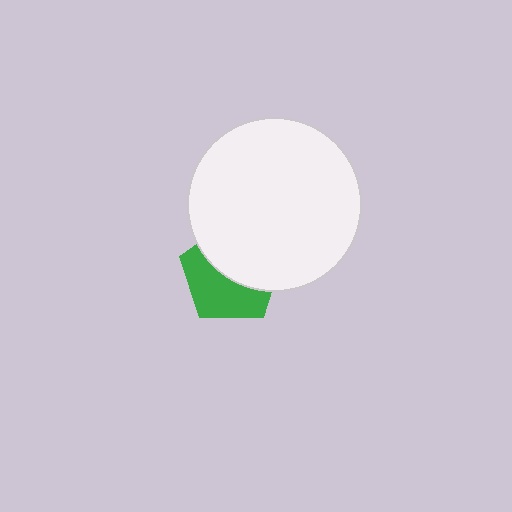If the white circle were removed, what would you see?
You would see the complete green pentagon.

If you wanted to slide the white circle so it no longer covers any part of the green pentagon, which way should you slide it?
Slide it up — that is the most direct way to separate the two shapes.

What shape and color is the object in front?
The object in front is a white circle.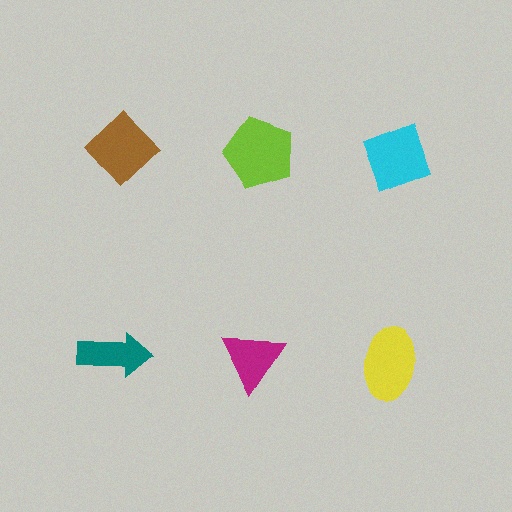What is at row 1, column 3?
A cyan diamond.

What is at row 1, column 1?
A brown diamond.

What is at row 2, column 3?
A yellow ellipse.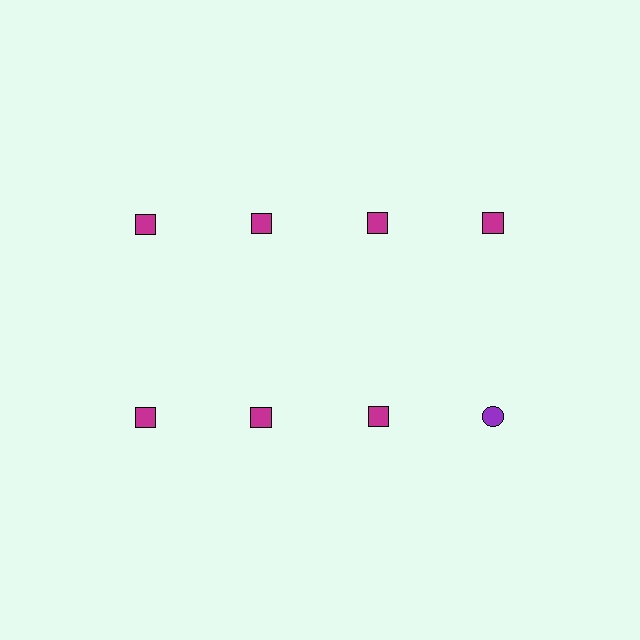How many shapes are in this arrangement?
There are 8 shapes arranged in a grid pattern.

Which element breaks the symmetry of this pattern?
The purple circle in the second row, second from right column breaks the symmetry. All other shapes are magenta squares.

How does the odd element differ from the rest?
It differs in both color (purple instead of magenta) and shape (circle instead of square).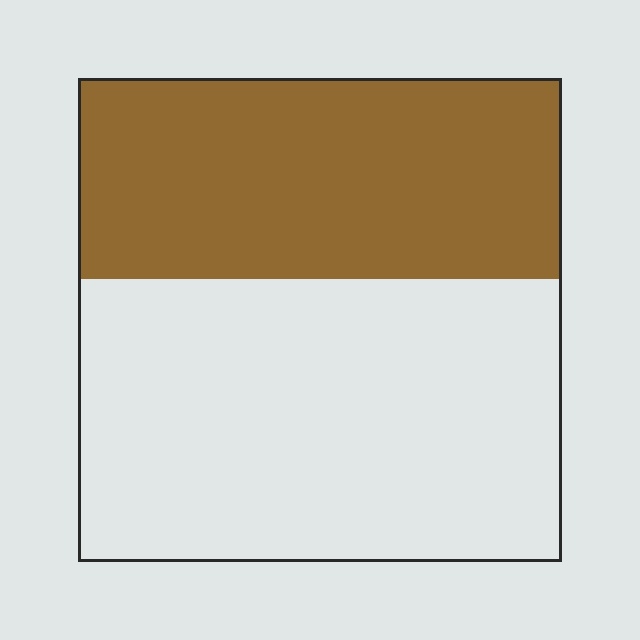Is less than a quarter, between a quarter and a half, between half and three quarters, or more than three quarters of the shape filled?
Between a quarter and a half.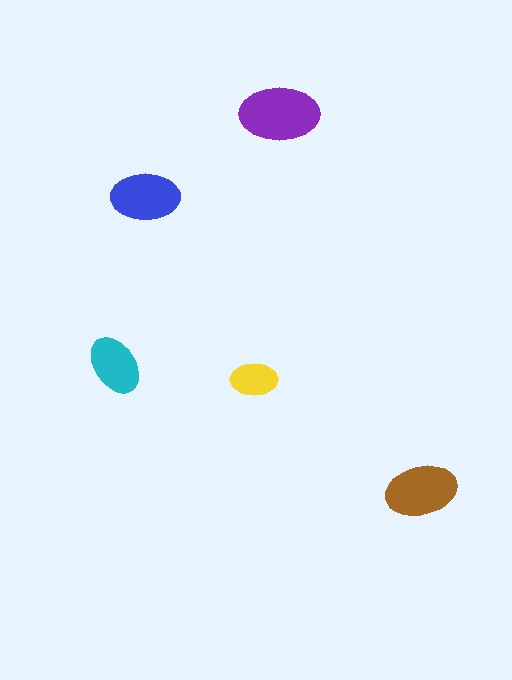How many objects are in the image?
There are 5 objects in the image.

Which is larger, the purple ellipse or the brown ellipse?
The purple one.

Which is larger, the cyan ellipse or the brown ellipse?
The brown one.